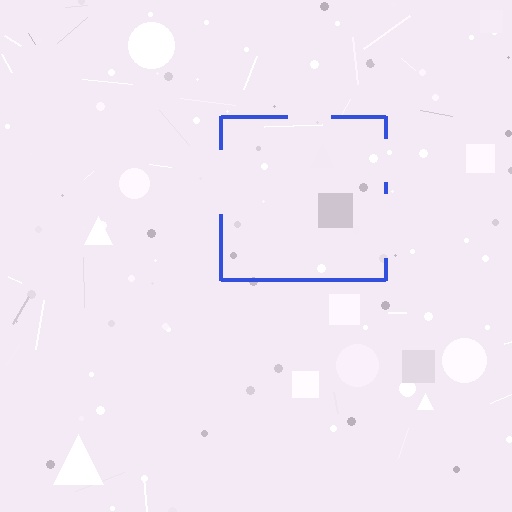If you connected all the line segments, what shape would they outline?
They would outline a square.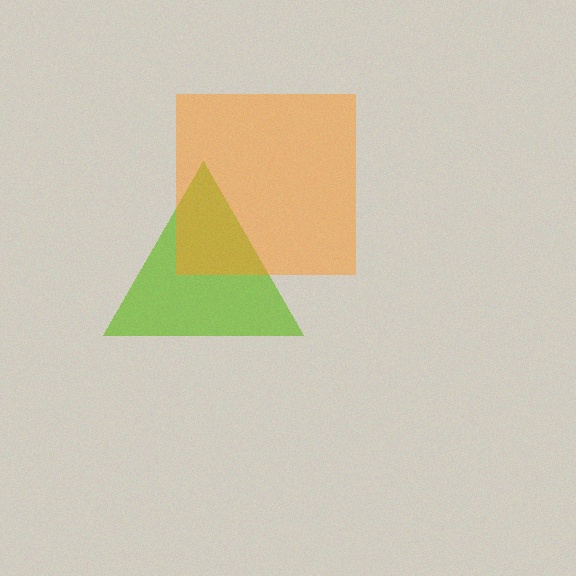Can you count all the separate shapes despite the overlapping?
Yes, there are 2 separate shapes.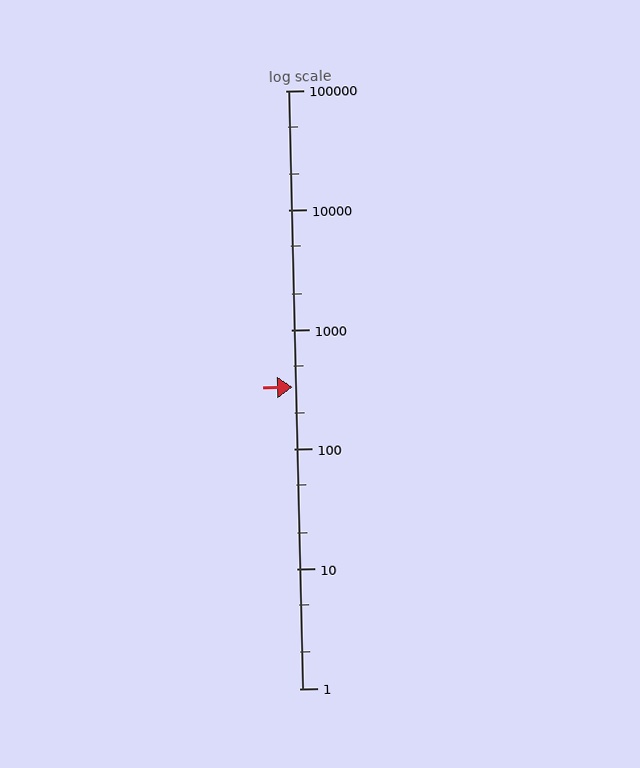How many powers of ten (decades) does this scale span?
The scale spans 5 decades, from 1 to 100000.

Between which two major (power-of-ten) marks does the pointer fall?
The pointer is between 100 and 1000.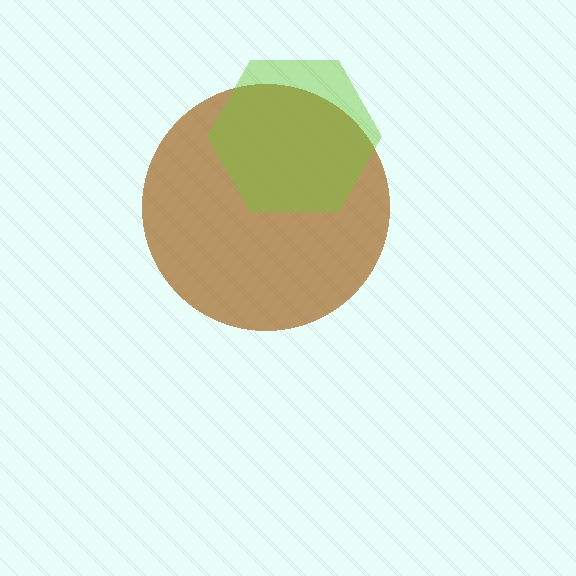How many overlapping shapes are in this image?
There are 2 overlapping shapes in the image.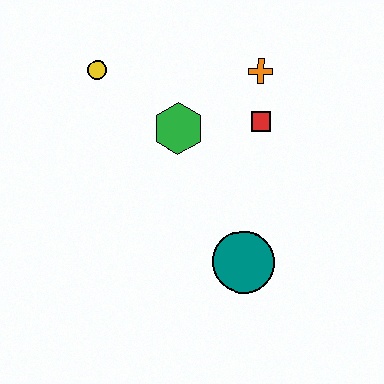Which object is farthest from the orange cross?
The teal circle is farthest from the orange cross.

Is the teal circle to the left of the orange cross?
Yes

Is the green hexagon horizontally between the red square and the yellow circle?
Yes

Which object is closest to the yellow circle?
The green hexagon is closest to the yellow circle.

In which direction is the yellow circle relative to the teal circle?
The yellow circle is above the teal circle.